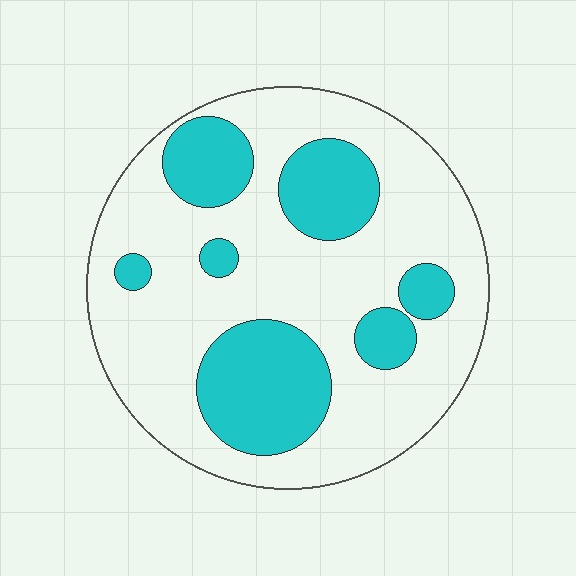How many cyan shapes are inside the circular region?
7.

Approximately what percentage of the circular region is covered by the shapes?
Approximately 30%.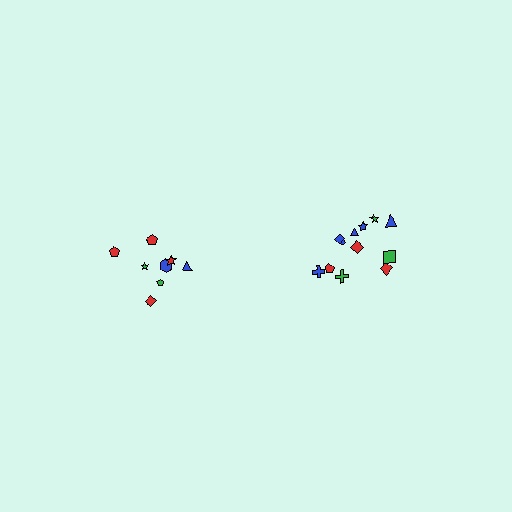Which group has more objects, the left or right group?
The right group.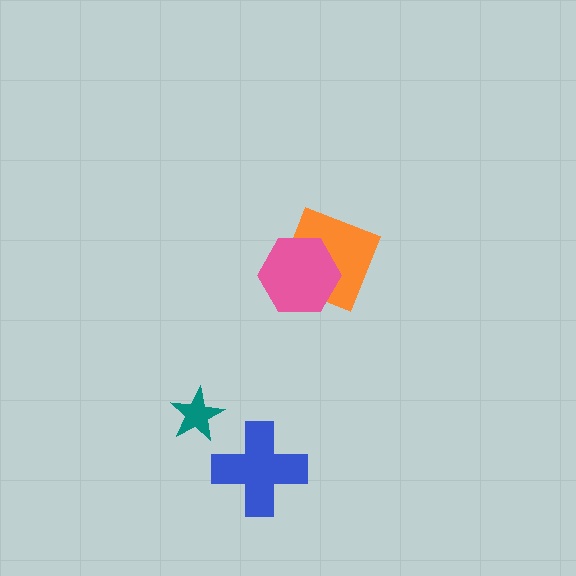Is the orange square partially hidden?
Yes, it is partially covered by another shape.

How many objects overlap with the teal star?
0 objects overlap with the teal star.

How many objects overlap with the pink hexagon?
1 object overlaps with the pink hexagon.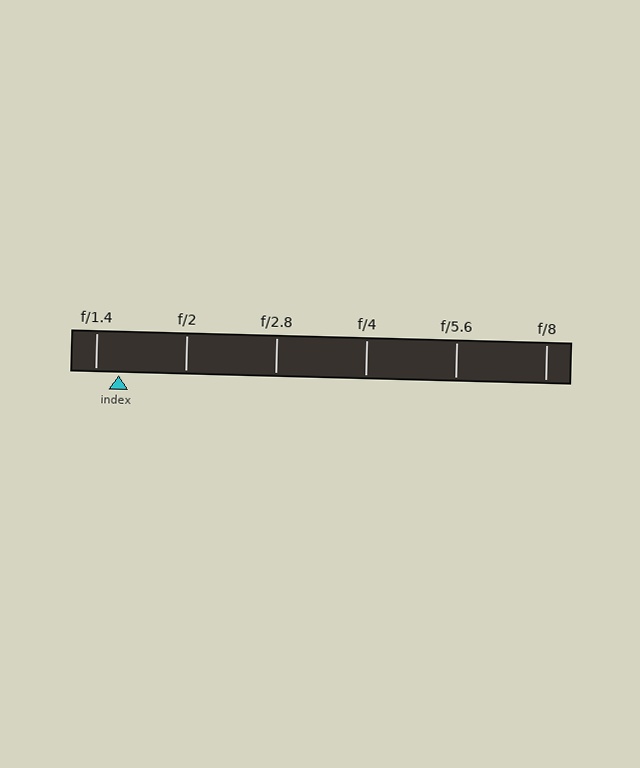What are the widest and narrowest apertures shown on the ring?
The widest aperture shown is f/1.4 and the narrowest is f/8.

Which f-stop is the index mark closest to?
The index mark is closest to f/1.4.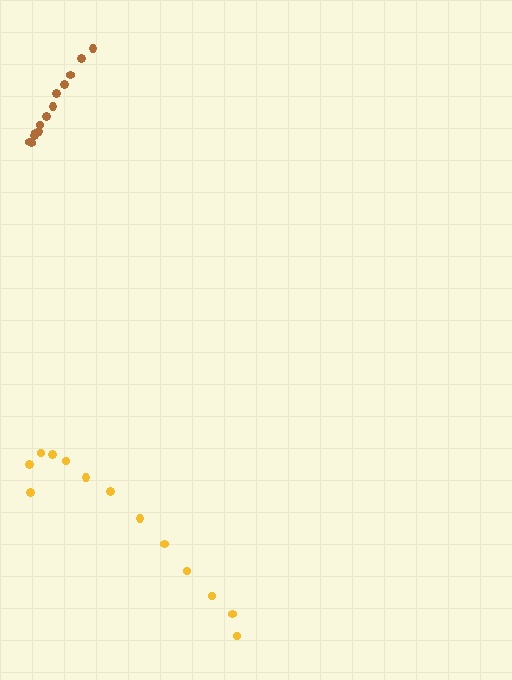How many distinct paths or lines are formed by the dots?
There are 2 distinct paths.